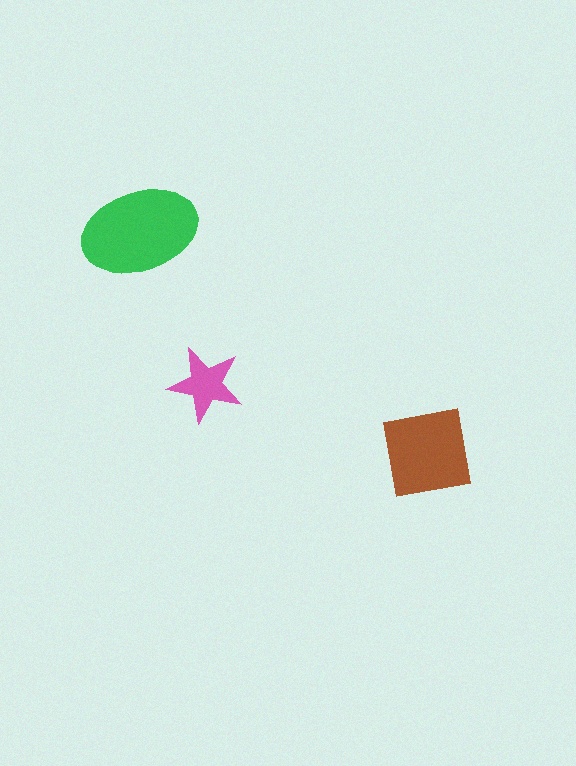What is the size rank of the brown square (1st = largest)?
2nd.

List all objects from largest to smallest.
The green ellipse, the brown square, the pink star.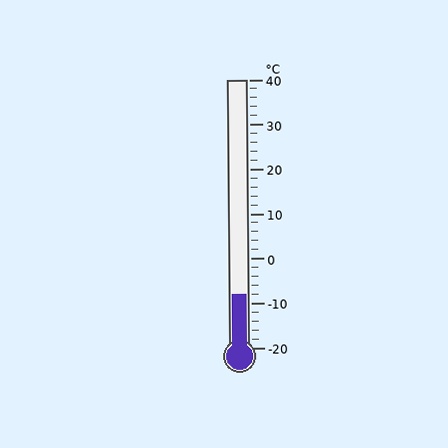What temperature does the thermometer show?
The thermometer shows approximately -8°C.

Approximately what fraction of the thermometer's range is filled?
The thermometer is filled to approximately 20% of its range.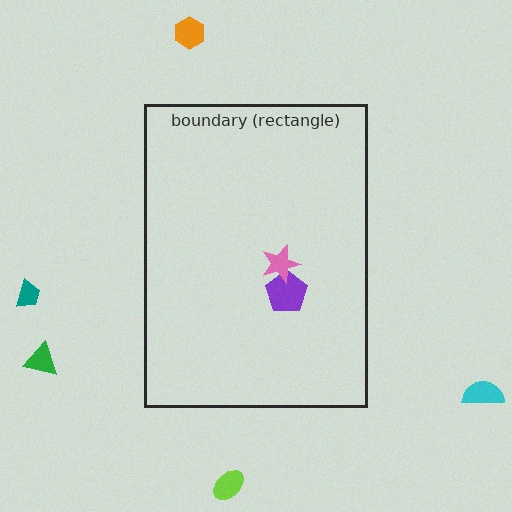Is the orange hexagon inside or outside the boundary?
Outside.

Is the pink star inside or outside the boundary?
Inside.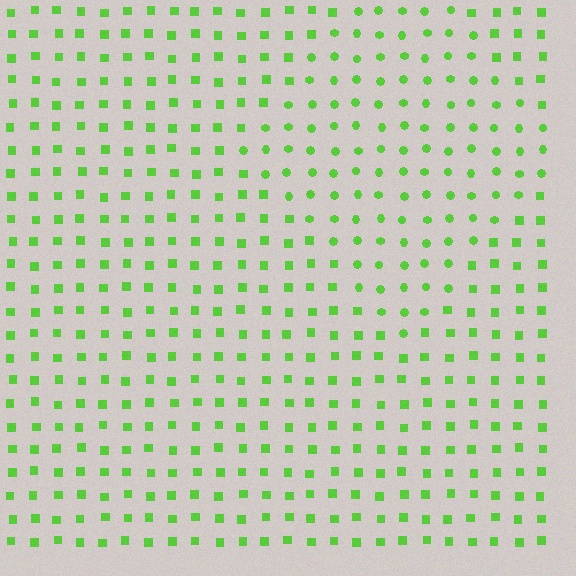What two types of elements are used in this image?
The image uses circles inside the diamond region and squares outside it.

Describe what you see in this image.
The image is filled with small lime elements arranged in a uniform grid. A diamond-shaped region contains circles, while the surrounding area contains squares. The boundary is defined purely by the change in element shape.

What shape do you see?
I see a diamond.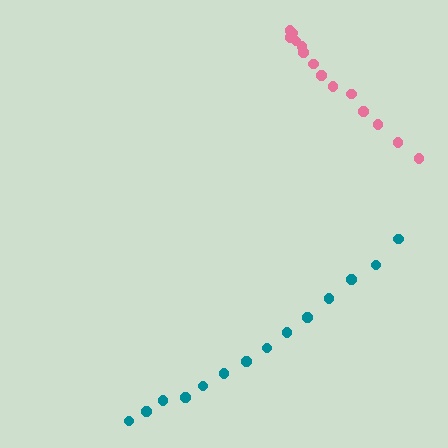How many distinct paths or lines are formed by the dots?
There are 2 distinct paths.